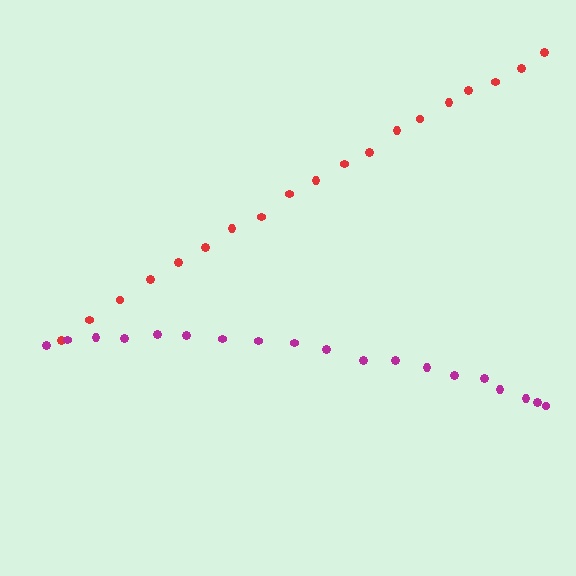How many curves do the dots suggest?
There are 2 distinct paths.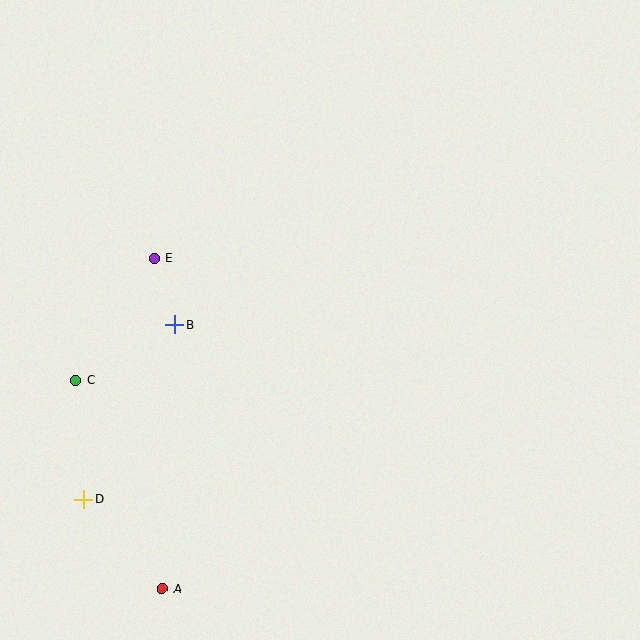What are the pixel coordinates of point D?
Point D is at (84, 499).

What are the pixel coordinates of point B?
Point B is at (175, 325).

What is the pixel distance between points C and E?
The distance between C and E is 145 pixels.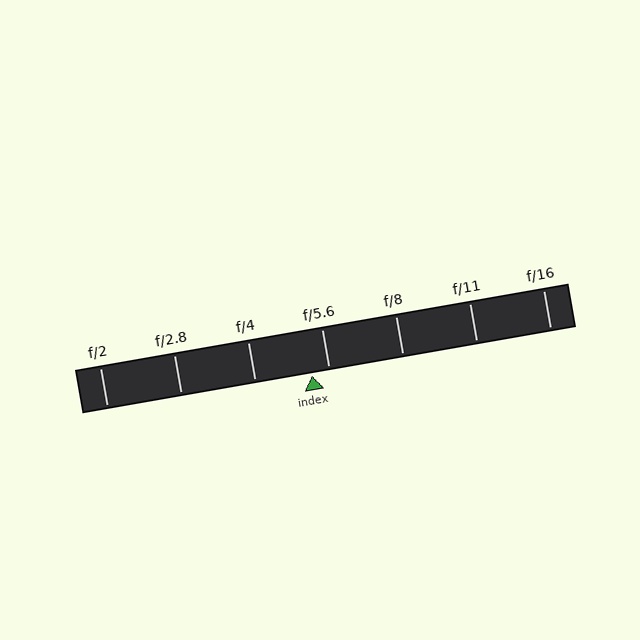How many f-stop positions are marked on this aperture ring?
There are 7 f-stop positions marked.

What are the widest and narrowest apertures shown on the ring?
The widest aperture shown is f/2 and the narrowest is f/16.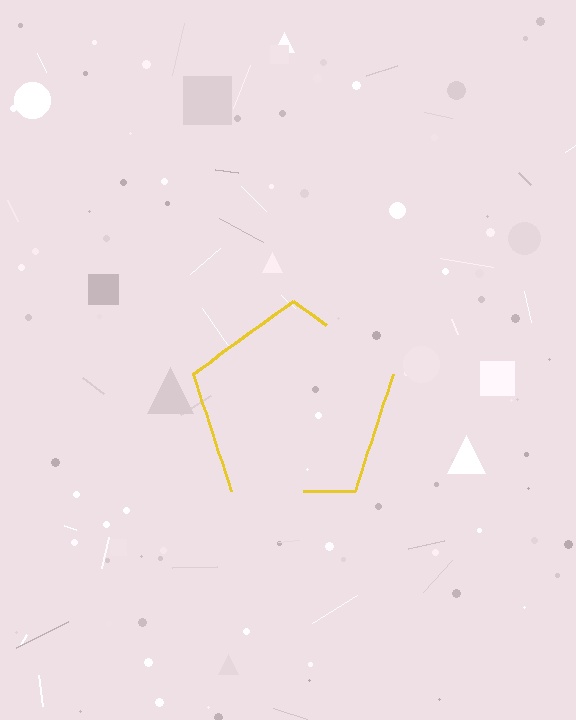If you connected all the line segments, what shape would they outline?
They would outline a pentagon.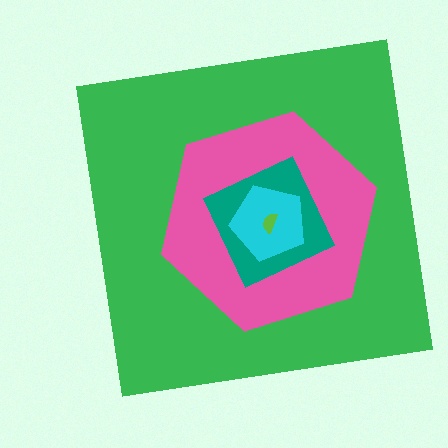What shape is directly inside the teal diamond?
The cyan pentagon.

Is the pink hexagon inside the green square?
Yes.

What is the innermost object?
The lime semicircle.